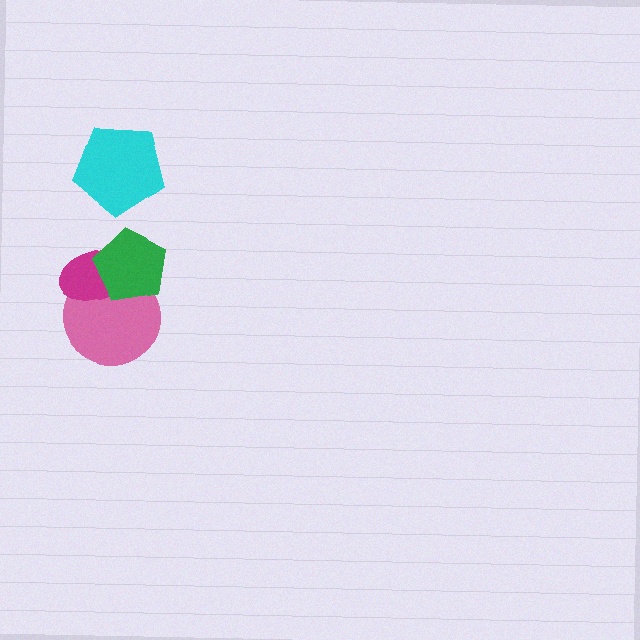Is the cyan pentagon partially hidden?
No, no other shape covers it.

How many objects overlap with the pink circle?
2 objects overlap with the pink circle.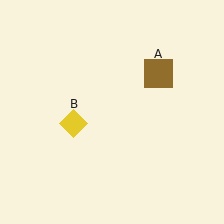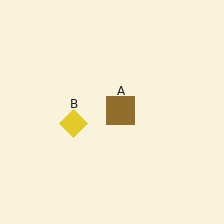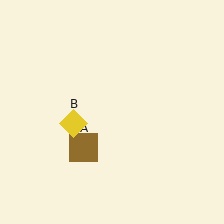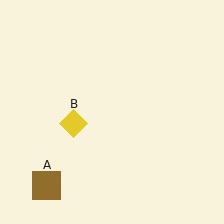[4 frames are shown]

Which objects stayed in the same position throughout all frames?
Yellow diamond (object B) remained stationary.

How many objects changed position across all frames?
1 object changed position: brown square (object A).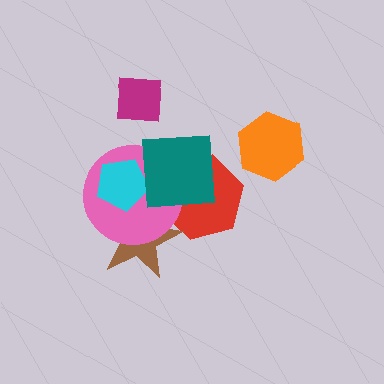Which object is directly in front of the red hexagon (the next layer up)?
The brown star is directly in front of the red hexagon.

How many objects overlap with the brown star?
3 objects overlap with the brown star.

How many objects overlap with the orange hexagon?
0 objects overlap with the orange hexagon.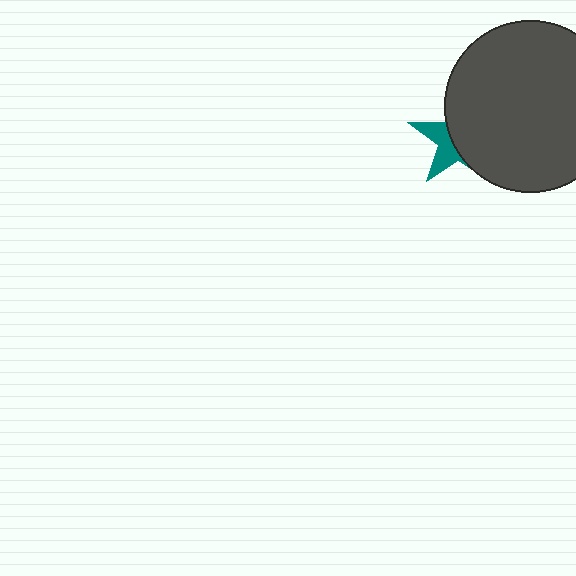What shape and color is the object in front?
The object in front is a dark gray circle.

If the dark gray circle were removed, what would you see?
You would see the complete teal star.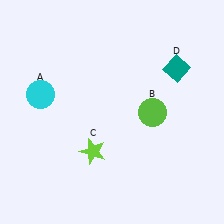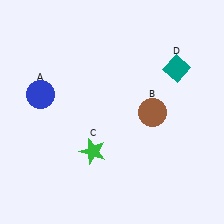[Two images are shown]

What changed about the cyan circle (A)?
In Image 1, A is cyan. In Image 2, it changed to blue.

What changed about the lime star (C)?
In Image 1, C is lime. In Image 2, it changed to green.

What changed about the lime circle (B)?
In Image 1, B is lime. In Image 2, it changed to brown.